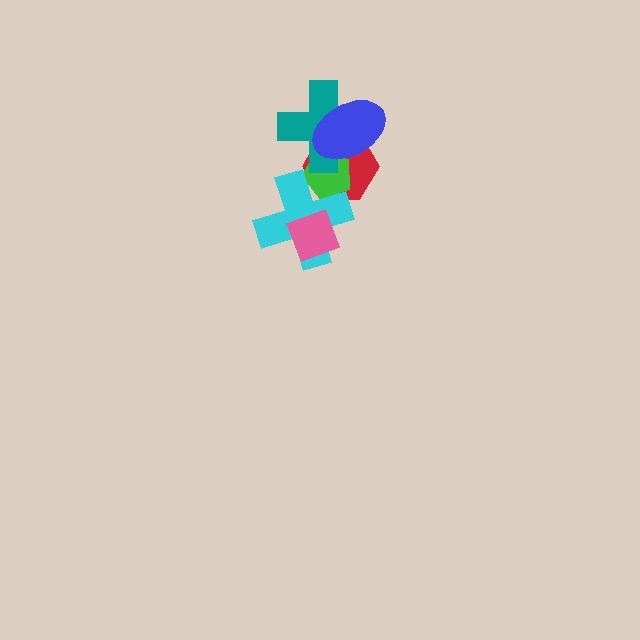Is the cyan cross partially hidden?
Yes, it is partially covered by another shape.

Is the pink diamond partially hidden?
No, no other shape covers it.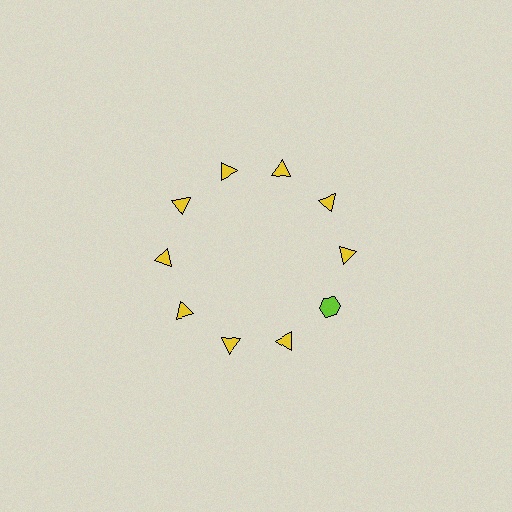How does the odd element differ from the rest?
It differs in both color (lime instead of yellow) and shape (hexagon instead of triangle).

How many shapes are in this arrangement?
There are 10 shapes arranged in a ring pattern.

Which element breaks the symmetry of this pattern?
The lime hexagon at roughly the 4 o'clock position breaks the symmetry. All other shapes are yellow triangles.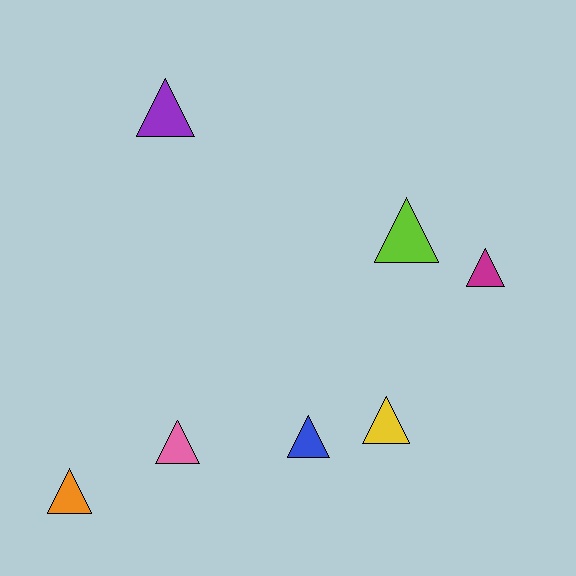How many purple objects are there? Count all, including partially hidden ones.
There is 1 purple object.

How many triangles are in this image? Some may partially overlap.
There are 7 triangles.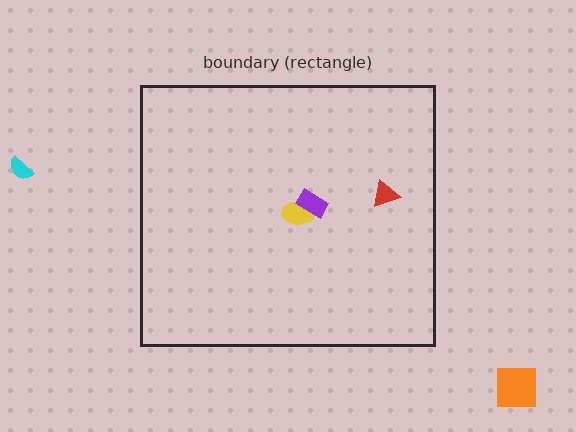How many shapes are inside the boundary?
3 inside, 2 outside.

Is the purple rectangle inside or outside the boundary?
Inside.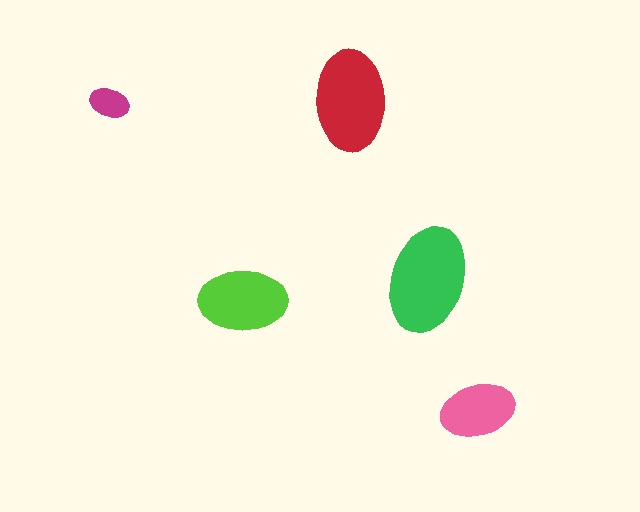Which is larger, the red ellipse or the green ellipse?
The green one.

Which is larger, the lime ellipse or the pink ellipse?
The lime one.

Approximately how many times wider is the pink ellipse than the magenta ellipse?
About 2 times wider.